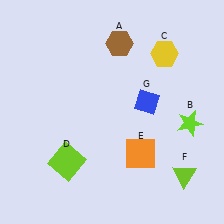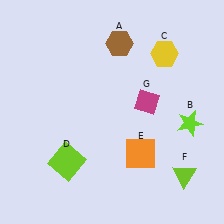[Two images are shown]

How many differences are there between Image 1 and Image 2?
There is 1 difference between the two images.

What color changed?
The diamond (G) changed from blue in Image 1 to magenta in Image 2.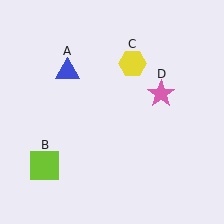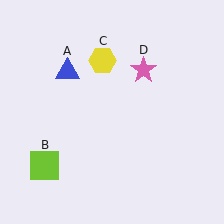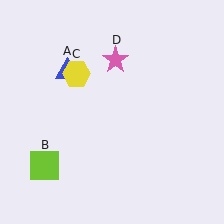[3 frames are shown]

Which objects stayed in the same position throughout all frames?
Blue triangle (object A) and lime square (object B) remained stationary.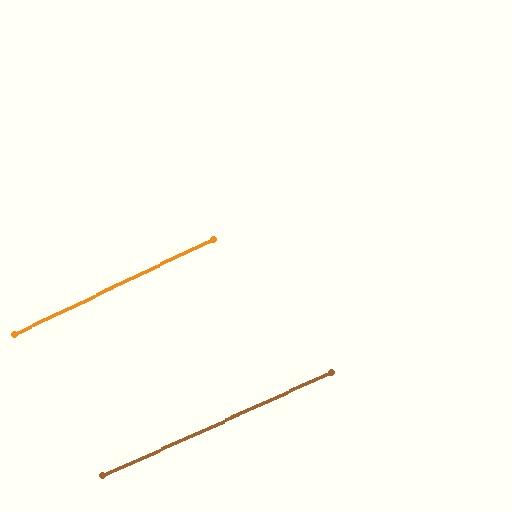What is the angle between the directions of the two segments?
Approximately 1 degree.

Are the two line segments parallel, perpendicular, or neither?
Parallel — their directions differ by only 1.2°.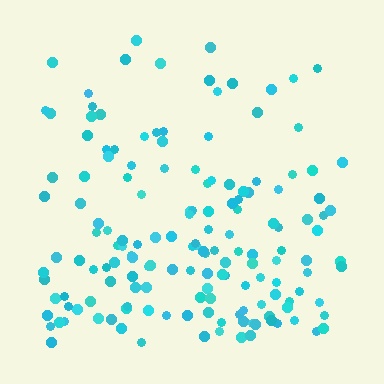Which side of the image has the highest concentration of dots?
The bottom.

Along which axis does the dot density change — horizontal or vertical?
Vertical.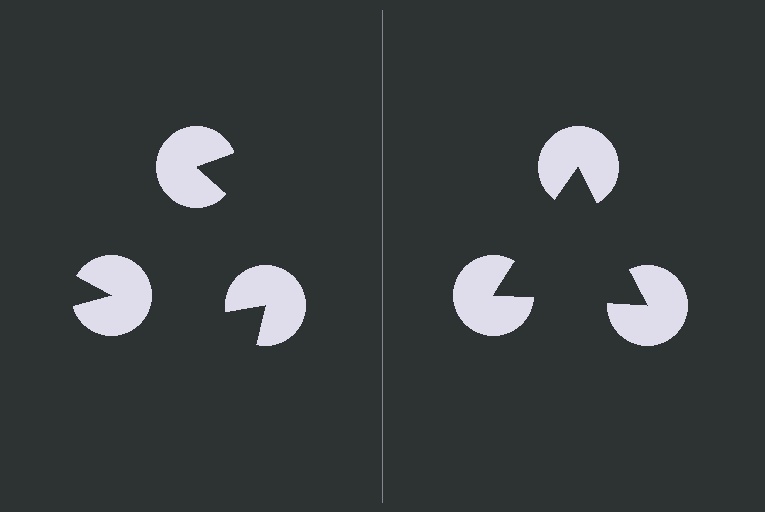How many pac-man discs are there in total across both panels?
6 — 3 on each side.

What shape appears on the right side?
An illusory triangle.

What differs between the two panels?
The pac-man discs are positioned identically on both sides; only the wedge orientations differ. On the right they align to a triangle; on the left they are misaligned.